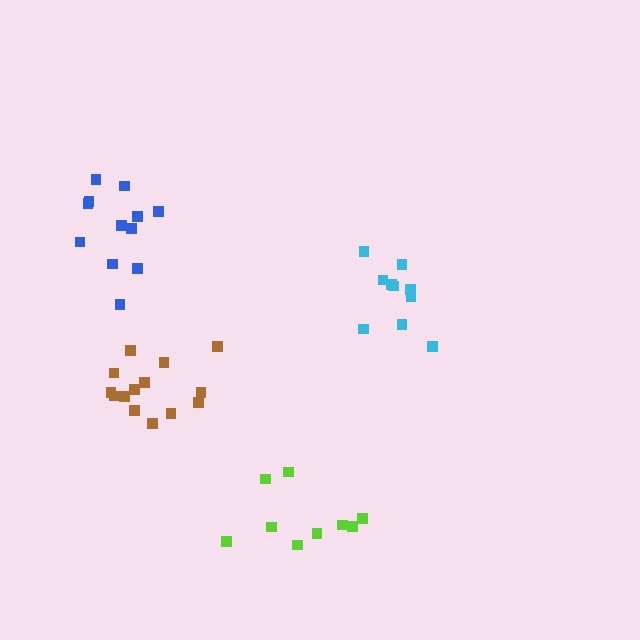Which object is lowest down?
The lime cluster is bottommost.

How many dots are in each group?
Group 1: 9 dots, Group 2: 10 dots, Group 3: 14 dots, Group 4: 12 dots (45 total).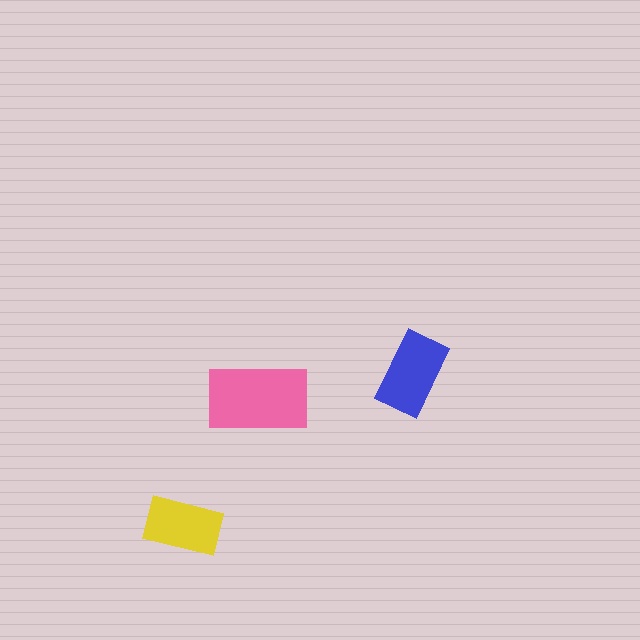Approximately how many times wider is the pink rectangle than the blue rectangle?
About 1.5 times wider.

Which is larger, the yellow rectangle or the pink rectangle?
The pink one.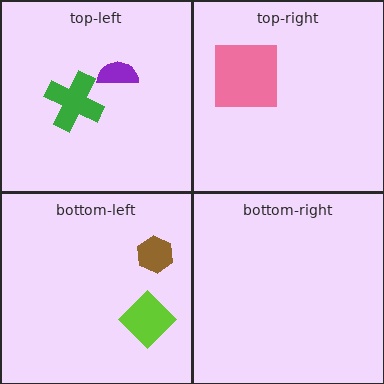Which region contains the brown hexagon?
The bottom-left region.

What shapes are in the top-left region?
The green cross, the purple semicircle.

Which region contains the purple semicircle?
The top-left region.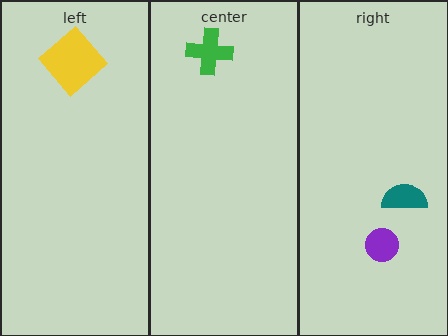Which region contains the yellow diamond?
The left region.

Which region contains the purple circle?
The right region.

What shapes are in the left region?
The yellow diamond.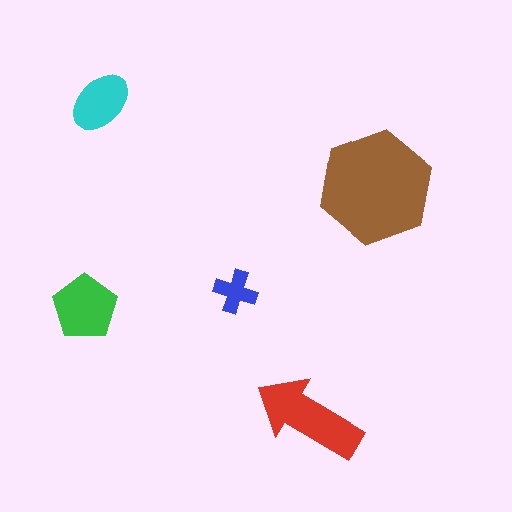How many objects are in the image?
There are 5 objects in the image.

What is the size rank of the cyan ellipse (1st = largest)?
4th.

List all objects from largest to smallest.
The brown hexagon, the red arrow, the green pentagon, the cyan ellipse, the blue cross.